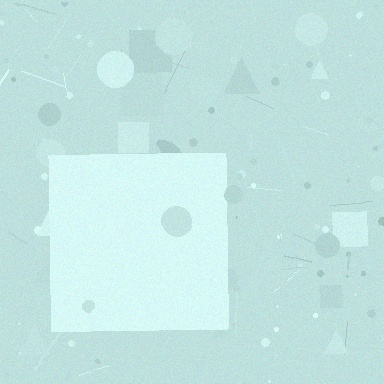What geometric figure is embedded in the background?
A square is embedded in the background.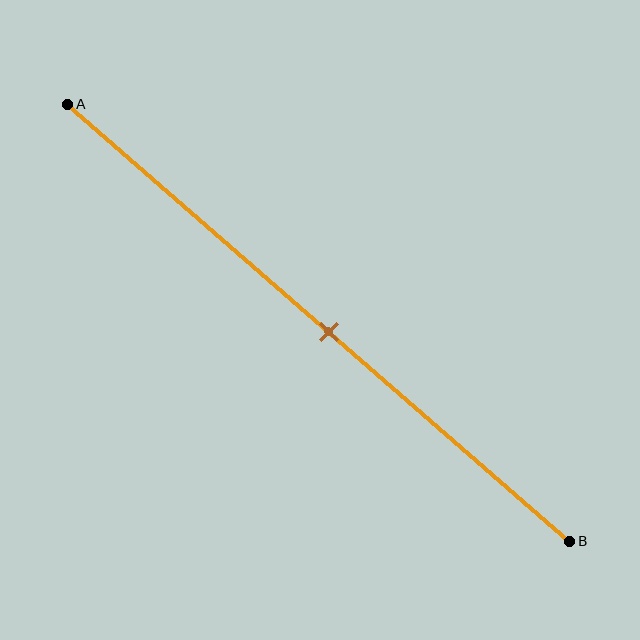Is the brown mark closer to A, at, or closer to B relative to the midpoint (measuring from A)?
The brown mark is approximately at the midpoint of segment AB.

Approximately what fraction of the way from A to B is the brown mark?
The brown mark is approximately 50% of the way from A to B.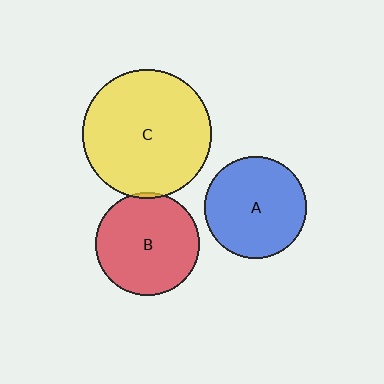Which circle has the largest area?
Circle C (yellow).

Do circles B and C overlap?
Yes.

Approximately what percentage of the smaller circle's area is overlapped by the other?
Approximately 5%.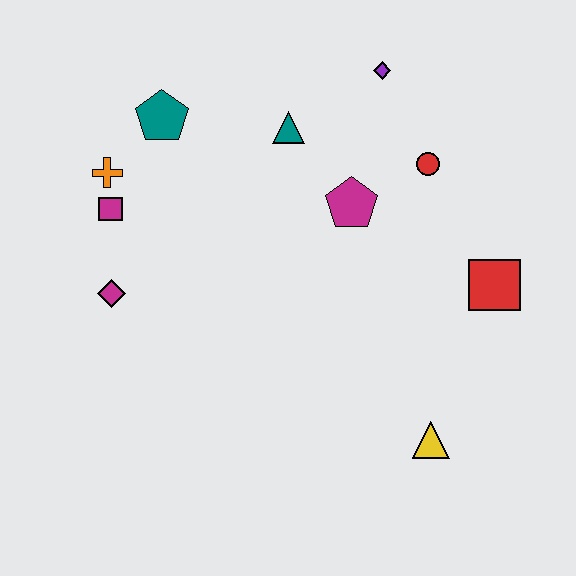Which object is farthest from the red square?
The orange cross is farthest from the red square.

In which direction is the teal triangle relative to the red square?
The teal triangle is to the left of the red square.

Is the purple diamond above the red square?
Yes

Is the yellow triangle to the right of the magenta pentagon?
Yes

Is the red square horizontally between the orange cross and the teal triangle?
No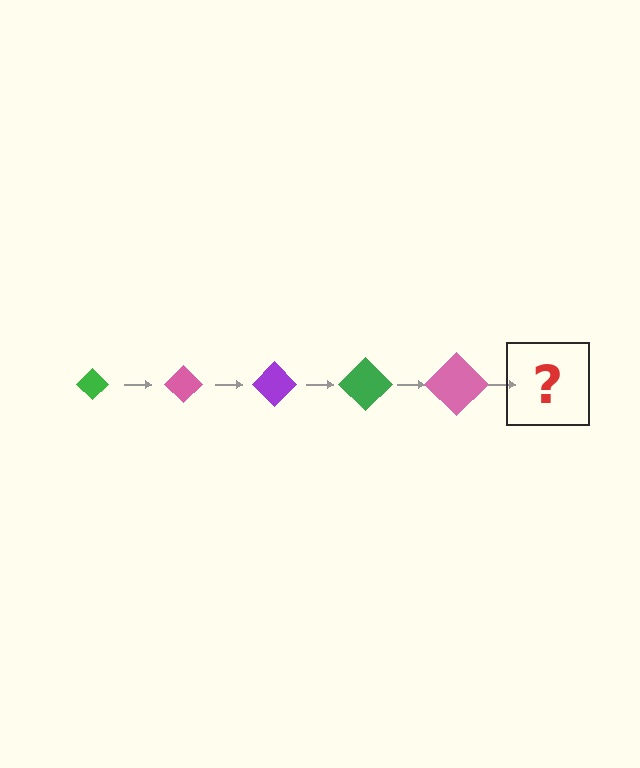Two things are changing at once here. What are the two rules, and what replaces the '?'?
The two rules are that the diamond grows larger each step and the color cycles through green, pink, and purple. The '?' should be a purple diamond, larger than the previous one.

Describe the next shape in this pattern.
It should be a purple diamond, larger than the previous one.